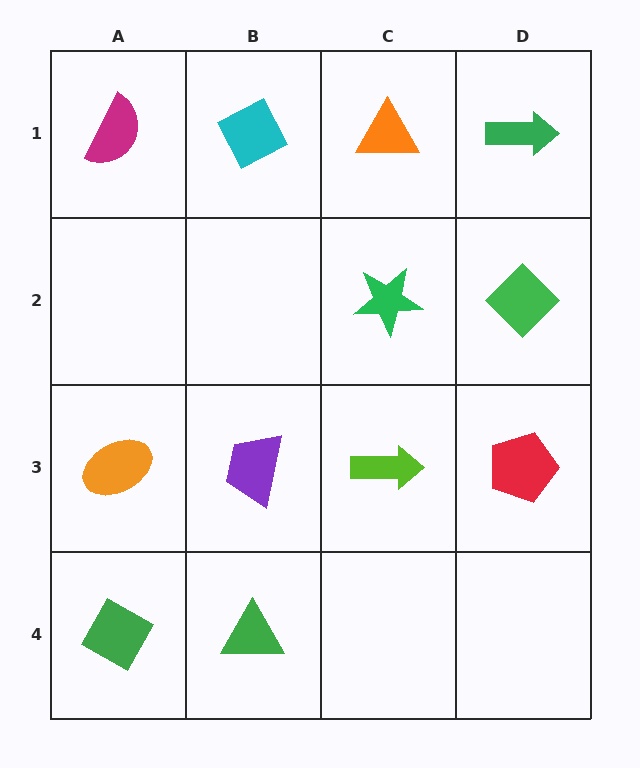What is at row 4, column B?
A green triangle.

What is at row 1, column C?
An orange triangle.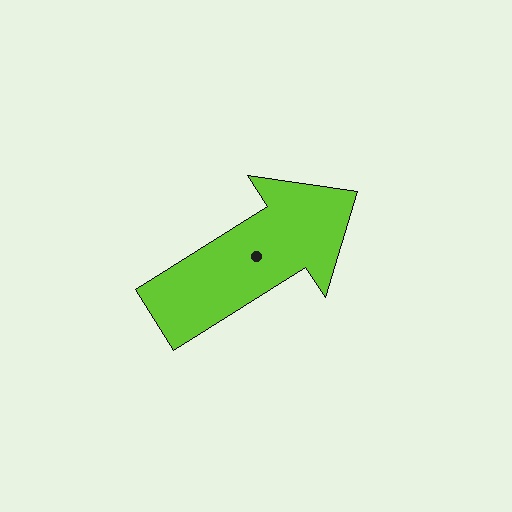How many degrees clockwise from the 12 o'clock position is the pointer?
Approximately 58 degrees.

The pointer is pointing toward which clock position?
Roughly 2 o'clock.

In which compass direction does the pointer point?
Northeast.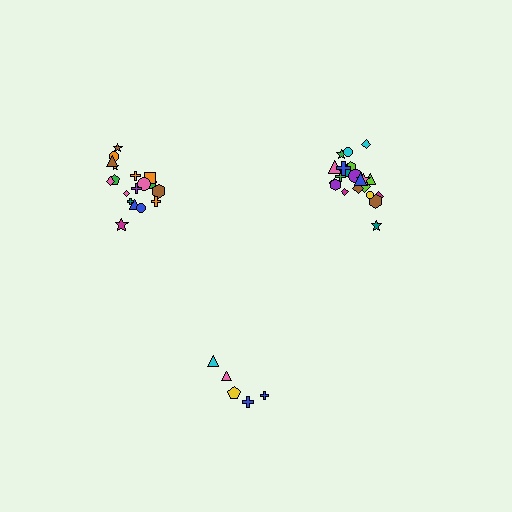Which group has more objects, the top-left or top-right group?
The top-right group.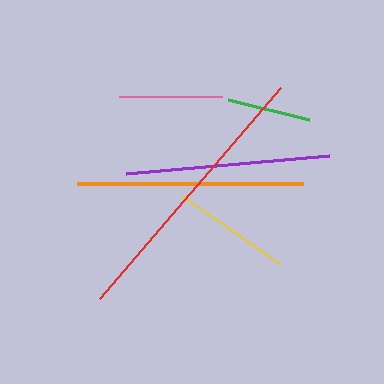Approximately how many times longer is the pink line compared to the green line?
The pink line is approximately 1.2 times the length of the green line.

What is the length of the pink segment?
The pink segment is approximately 103 pixels long.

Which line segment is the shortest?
The green line is the shortest at approximately 83 pixels.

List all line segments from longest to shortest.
From longest to shortest: red, orange, purple, yellow, pink, green.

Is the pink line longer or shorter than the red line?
The red line is longer than the pink line.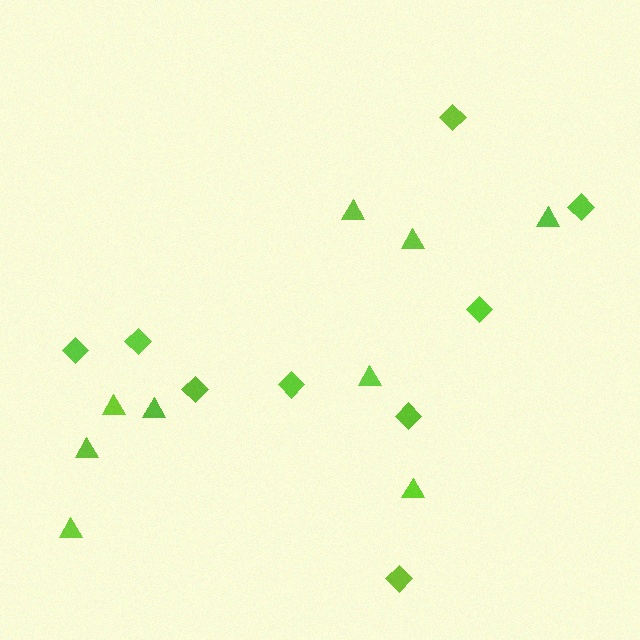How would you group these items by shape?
There are 2 groups: one group of diamonds (9) and one group of triangles (9).